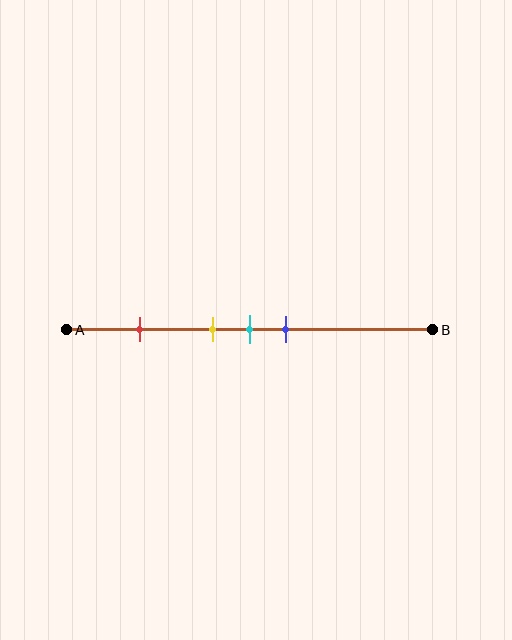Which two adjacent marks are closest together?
The yellow and cyan marks are the closest adjacent pair.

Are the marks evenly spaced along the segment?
No, the marks are not evenly spaced.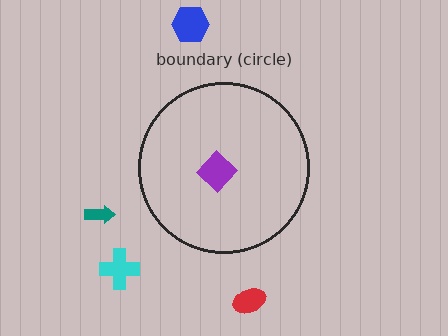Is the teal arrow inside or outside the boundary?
Outside.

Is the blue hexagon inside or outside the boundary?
Outside.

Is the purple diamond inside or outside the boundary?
Inside.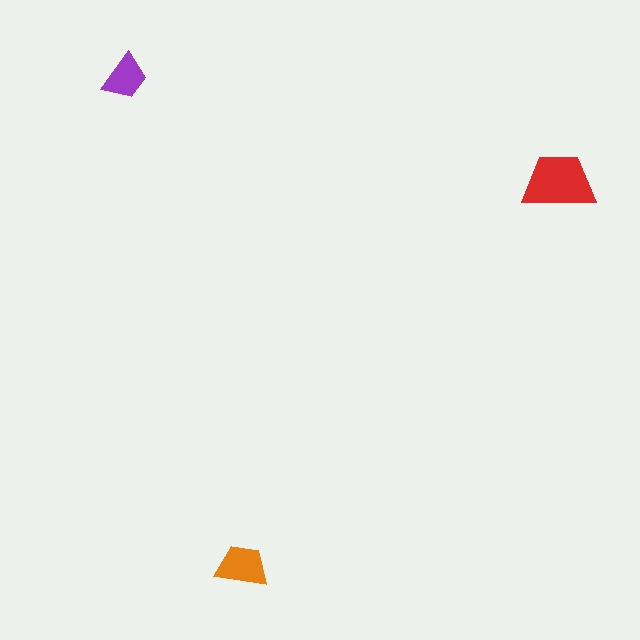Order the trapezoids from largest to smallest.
the red one, the orange one, the purple one.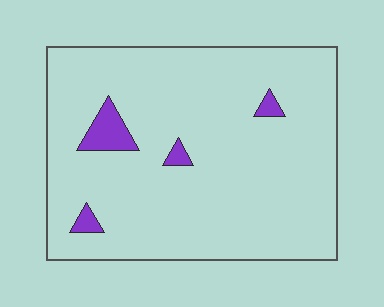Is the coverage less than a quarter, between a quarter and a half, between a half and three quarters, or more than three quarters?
Less than a quarter.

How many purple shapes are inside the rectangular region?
4.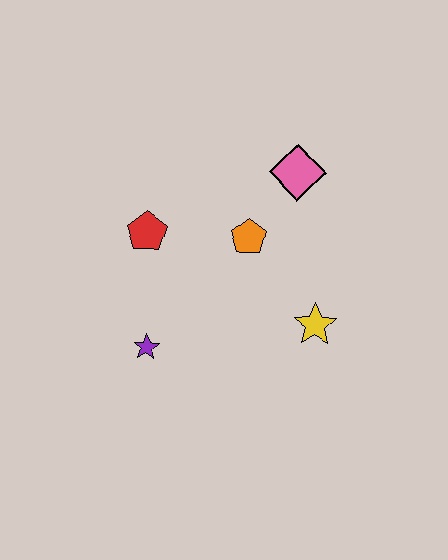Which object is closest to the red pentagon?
The orange pentagon is closest to the red pentagon.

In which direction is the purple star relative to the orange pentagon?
The purple star is below the orange pentagon.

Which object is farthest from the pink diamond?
The purple star is farthest from the pink diamond.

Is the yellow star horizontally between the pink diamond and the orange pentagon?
No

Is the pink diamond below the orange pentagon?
No